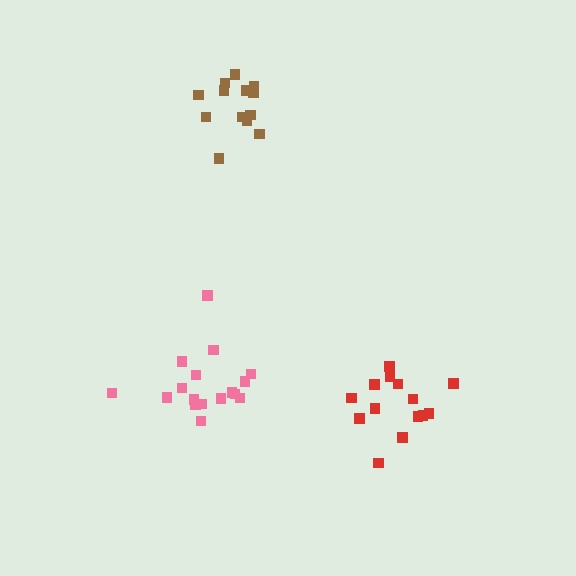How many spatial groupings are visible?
There are 3 spatial groupings.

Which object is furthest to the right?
The red cluster is rightmost.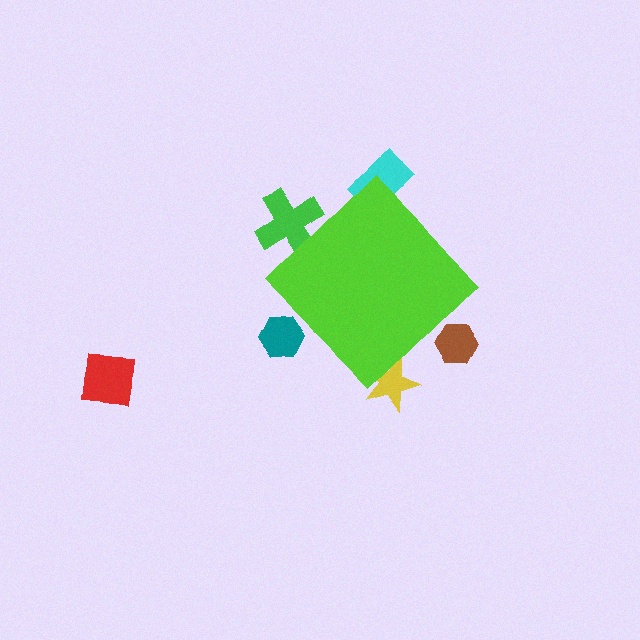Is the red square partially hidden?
No, the red square is fully visible.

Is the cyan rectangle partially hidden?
Yes, the cyan rectangle is partially hidden behind the lime diamond.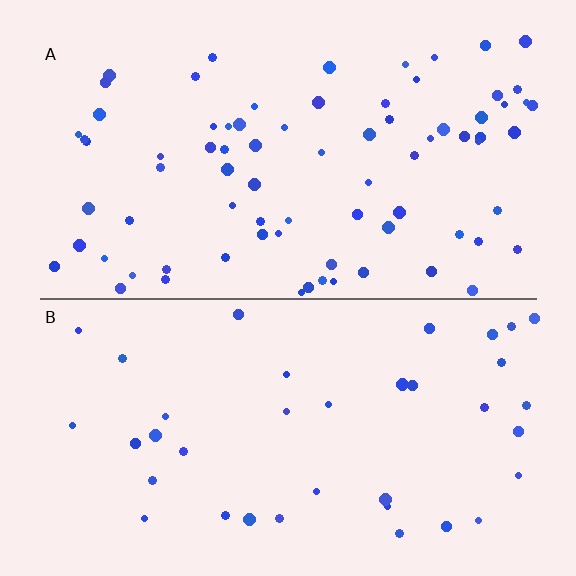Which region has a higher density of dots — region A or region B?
A (the top).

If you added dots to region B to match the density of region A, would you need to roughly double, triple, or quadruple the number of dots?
Approximately double.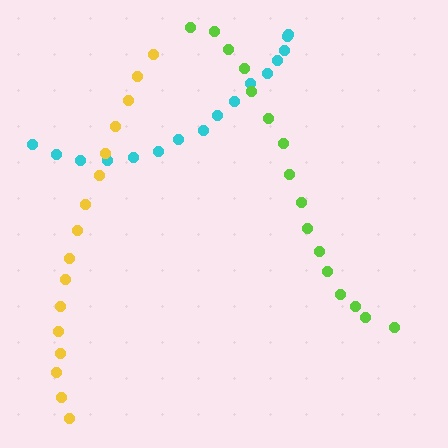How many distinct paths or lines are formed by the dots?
There are 3 distinct paths.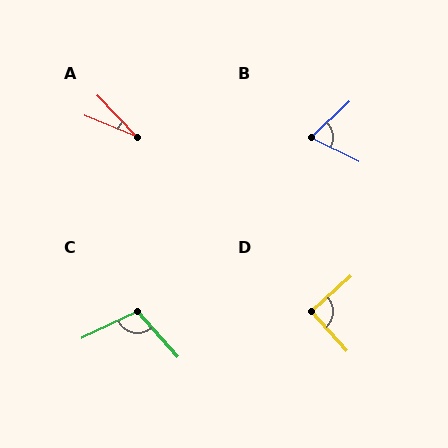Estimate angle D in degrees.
Approximately 89 degrees.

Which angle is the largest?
C, at approximately 106 degrees.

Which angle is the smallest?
A, at approximately 24 degrees.